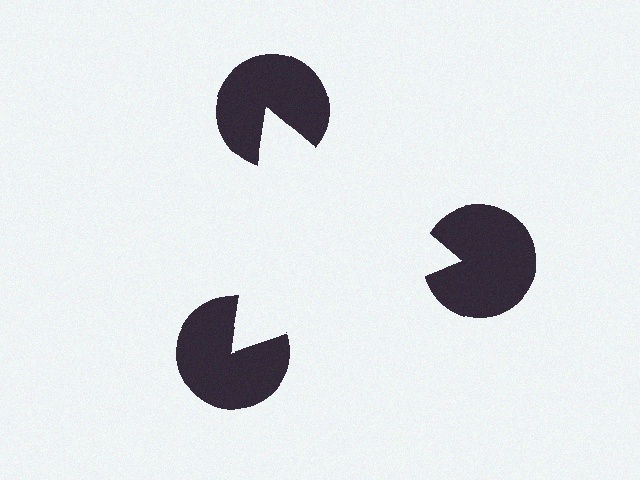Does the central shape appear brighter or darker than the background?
It typically appears slightly brighter than the background, even though no actual brightness change is drawn.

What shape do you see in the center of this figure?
An illusory triangle — its edges are inferred from the aligned wedge cuts in the pac-man discs, not physically drawn.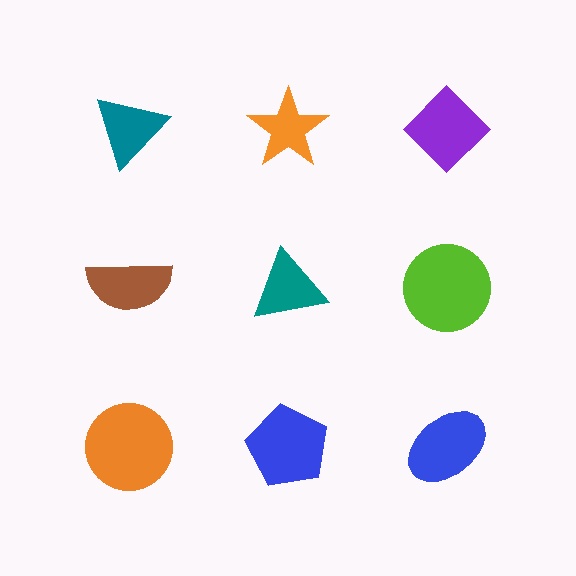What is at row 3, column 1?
An orange circle.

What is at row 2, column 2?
A teal triangle.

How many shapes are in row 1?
3 shapes.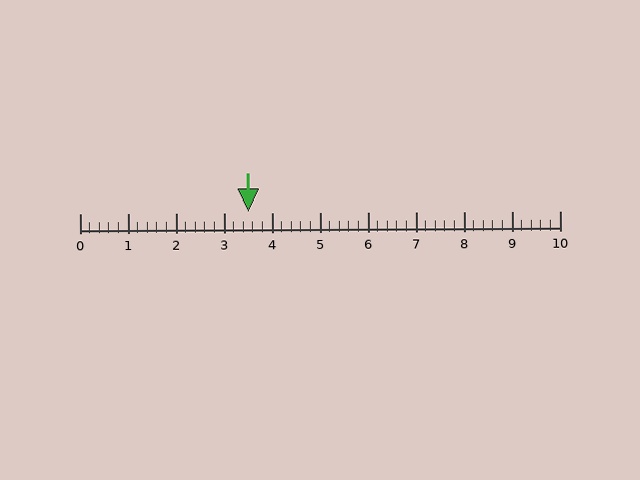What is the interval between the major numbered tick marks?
The major tick marks are spaced 1 units apart.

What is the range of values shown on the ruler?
The ruler shows values from 0 to 10.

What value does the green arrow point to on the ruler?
The green arrow points to approximately 3.5.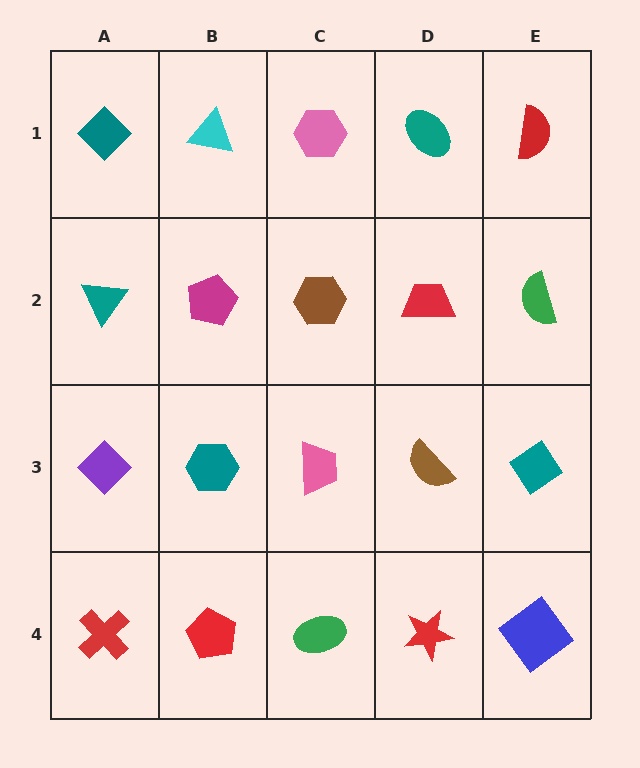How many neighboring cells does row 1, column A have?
2.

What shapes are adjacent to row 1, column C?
A brown hexagon (row 2, column C), a cyan triangle (row 1, column B), a teal ellipse (row 1, column D).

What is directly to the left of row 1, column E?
A teal ellipse.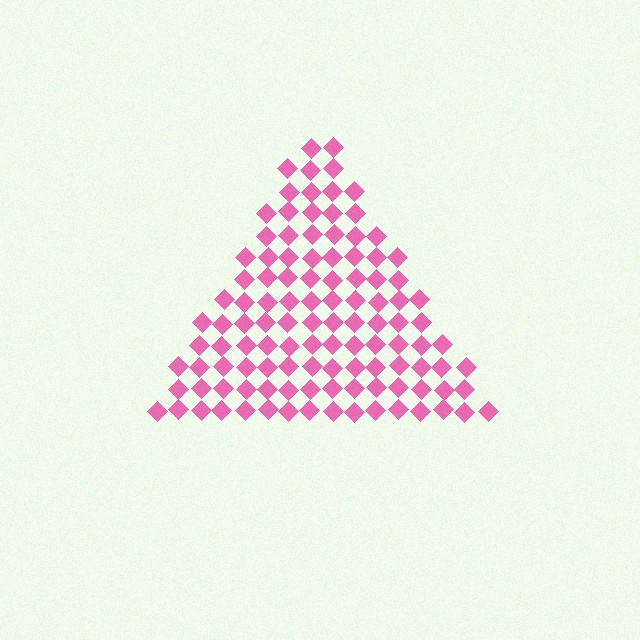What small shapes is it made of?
It is made of small diamonds.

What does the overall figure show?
The overall figure shows a triangle.